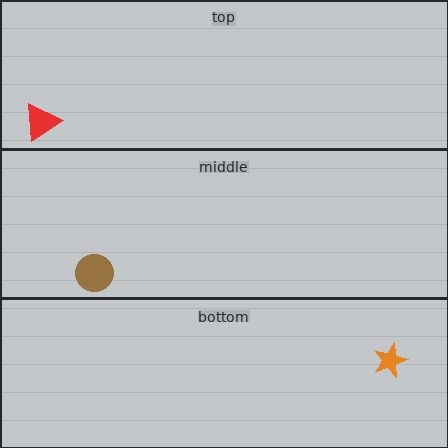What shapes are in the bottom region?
The orange star.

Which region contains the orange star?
The bottom region.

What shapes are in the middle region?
The brown circle.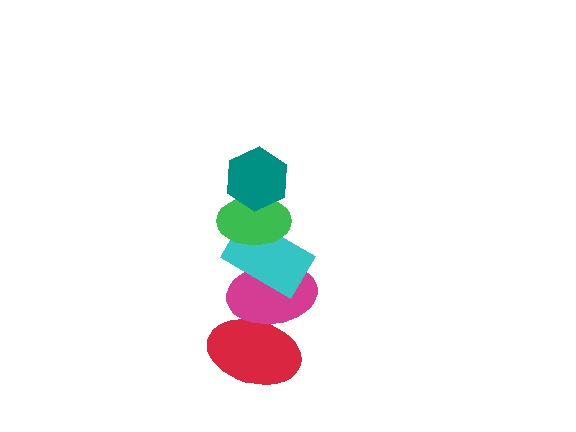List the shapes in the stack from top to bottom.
From top to bottom: the teal hexagon, the green ellipse, the cyan rectangle, the magenta ellipse, the red ellipse.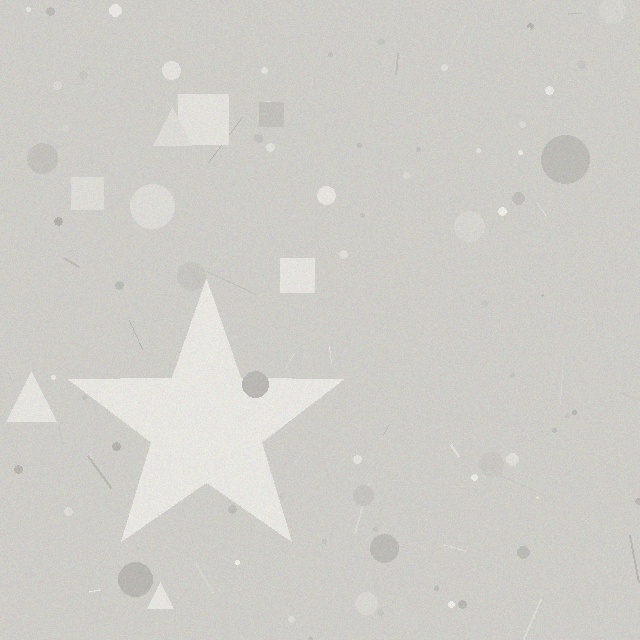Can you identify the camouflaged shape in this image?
The camouflaged shape is a star.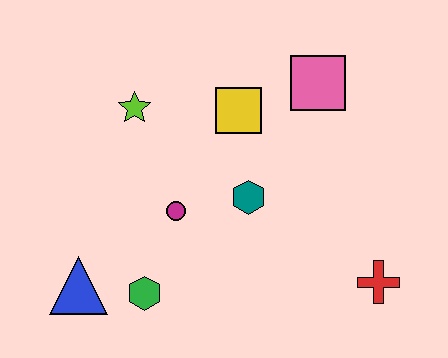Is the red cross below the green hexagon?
No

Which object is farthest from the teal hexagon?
The blue triangle is farthest from the teal hexagon.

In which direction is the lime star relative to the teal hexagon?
The lime star is to the left of the teal hexagon.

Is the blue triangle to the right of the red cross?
No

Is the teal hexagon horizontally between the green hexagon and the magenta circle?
No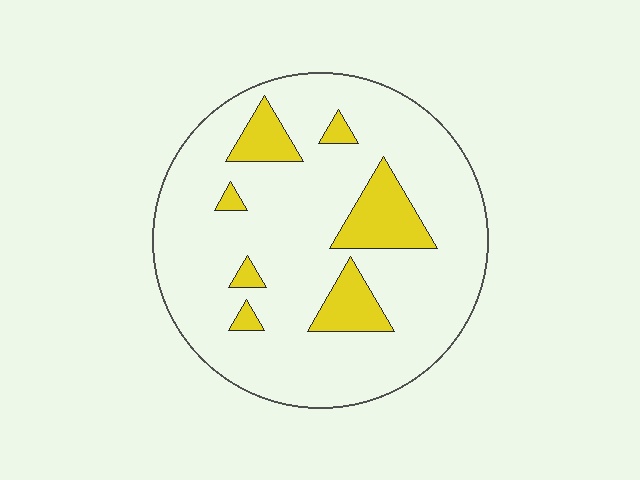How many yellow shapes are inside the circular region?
7.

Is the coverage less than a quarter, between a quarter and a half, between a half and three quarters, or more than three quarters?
Less than a quarter.